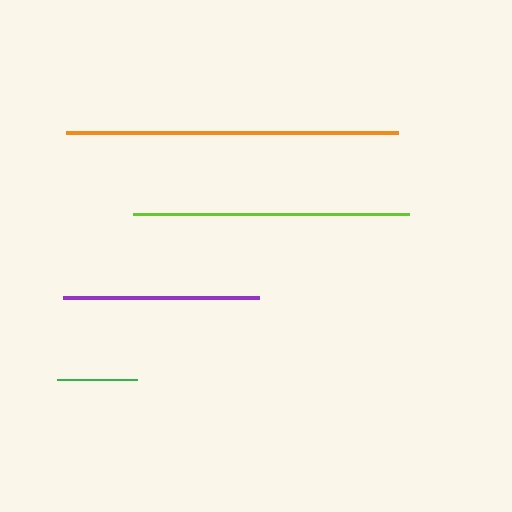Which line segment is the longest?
The orange line is the longest at approximately 332 pixels.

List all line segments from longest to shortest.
From longest to shortest: orange, lime, purple, green.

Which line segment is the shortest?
The green line is the shortest at approximately 80 pixels.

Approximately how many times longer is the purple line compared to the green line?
The purple line is approximately 2.4 times the length of the green line.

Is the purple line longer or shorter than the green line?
The purple line is longer than the green line.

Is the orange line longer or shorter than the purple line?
The orange line is longer than the purple line.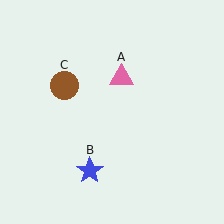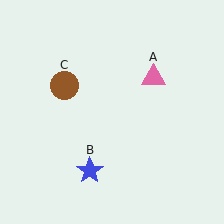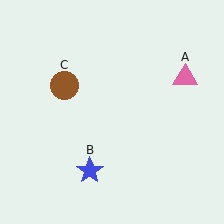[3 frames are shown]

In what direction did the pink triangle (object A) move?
The pink triangle (object A) moved right.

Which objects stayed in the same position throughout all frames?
Blue star (object B) and brown circle (object C) remained stationary.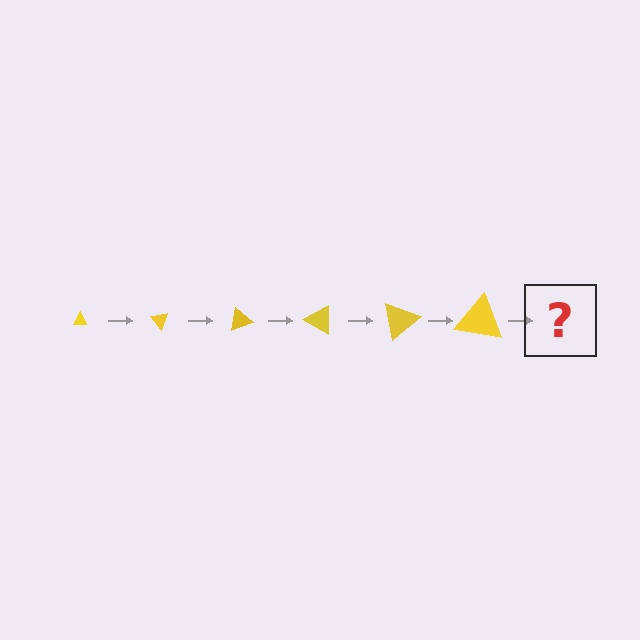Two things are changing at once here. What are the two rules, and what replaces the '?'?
The two rules are that the triangle grows larger each step and it rotates 50 degrees each step. The '?' should be a triangle, larger than the previous one and rotated 300 degrees from the start.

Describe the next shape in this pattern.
It should be a triangle, larger than the previous one and rotated 300 degrees from the start.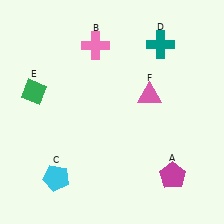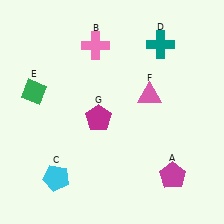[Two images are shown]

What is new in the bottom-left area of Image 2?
A magenta pentagon (G) was added in the bottom-left area of Image 2.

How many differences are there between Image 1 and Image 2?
There is 1 difference between the two images.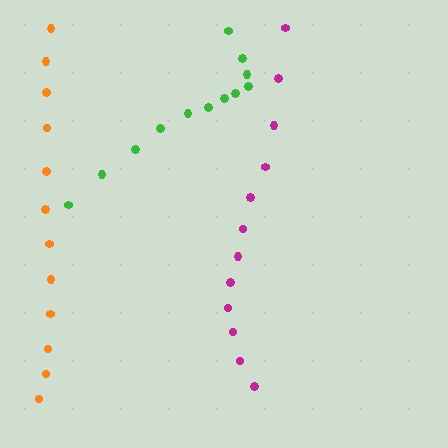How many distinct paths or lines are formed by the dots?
There are 3 distinct paths.